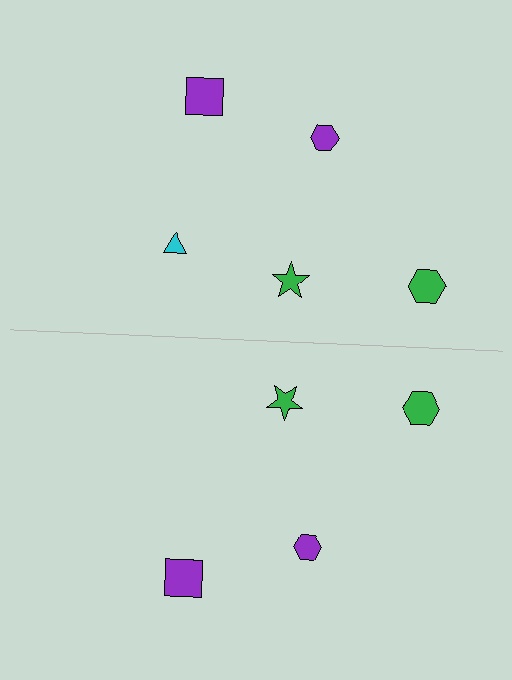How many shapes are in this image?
There are 9 shapes in this image.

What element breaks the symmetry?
A cyan triangle is missing from the bottom side.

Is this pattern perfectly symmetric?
No, the pattern is not perfectly symmetric. A cyan triangle is missing from the bottom side.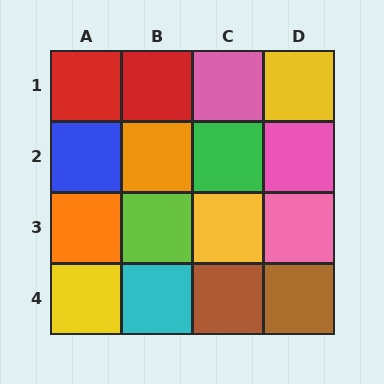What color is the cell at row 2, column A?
Blue.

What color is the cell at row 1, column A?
Red.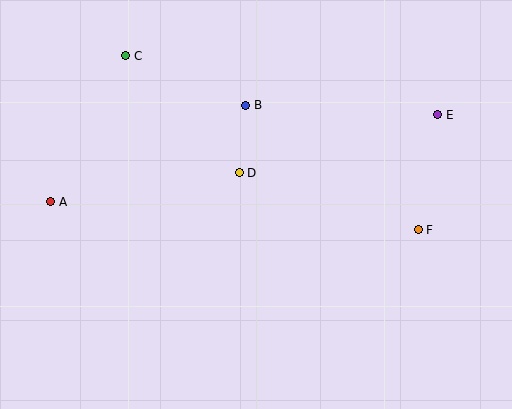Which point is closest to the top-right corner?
Point E is closest to the top-right corner.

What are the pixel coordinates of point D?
Point D is at (239, 173).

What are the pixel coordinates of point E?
Point E is at (438, 115).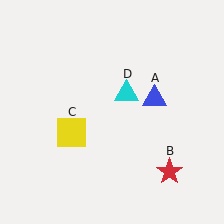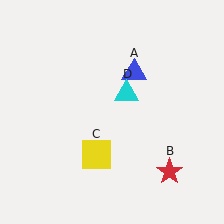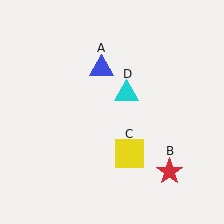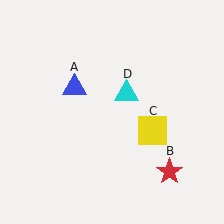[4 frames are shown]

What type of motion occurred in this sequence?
The blue triangle (object A), yellow square (object C) rotated counterclockwise around the center of the scene.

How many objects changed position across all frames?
2 objects changed position: blue triangle (object A), yellow square (object C).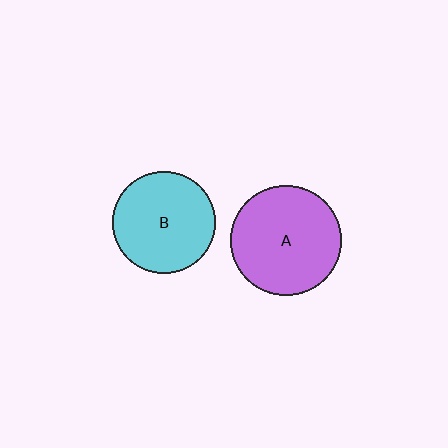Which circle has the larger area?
Circle A (purple).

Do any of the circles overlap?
No, none of the circles overlap.